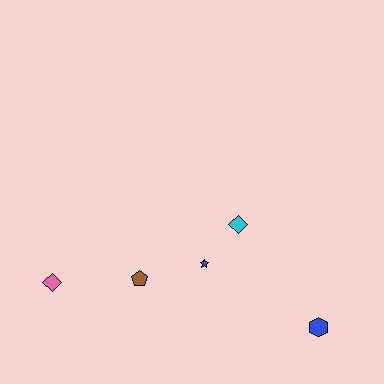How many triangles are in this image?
There are no triangles.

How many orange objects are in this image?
There are no orange objects.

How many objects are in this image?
There are 5 objects.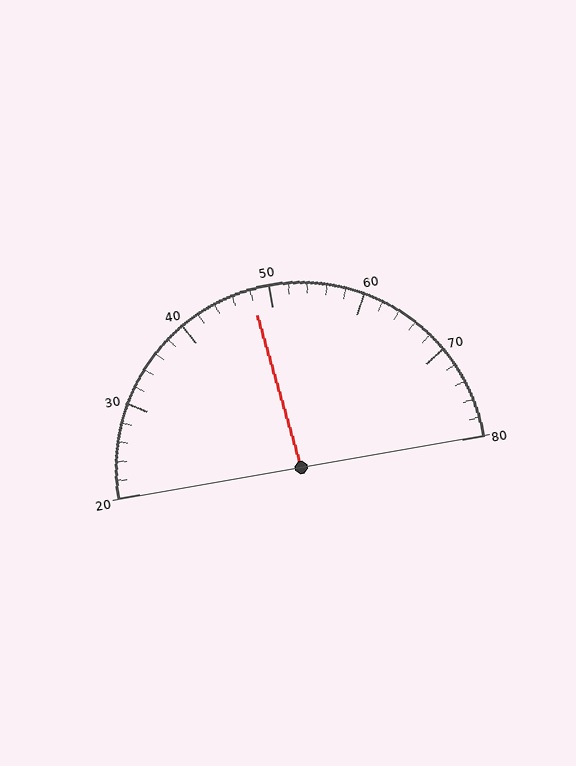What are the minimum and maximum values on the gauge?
The gauge ranges from 20 to 80.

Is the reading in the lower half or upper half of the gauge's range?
The reading is in the lower half of the range (20 to 80).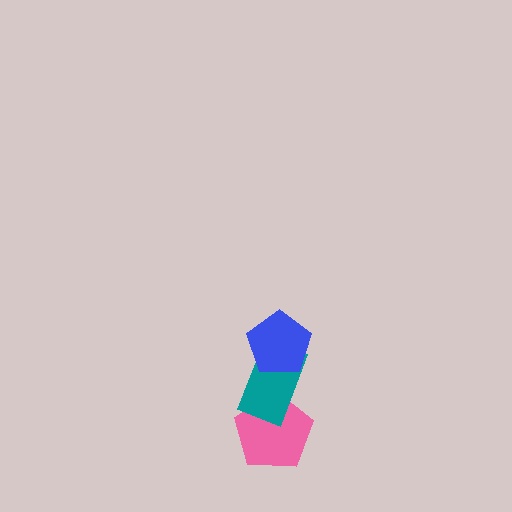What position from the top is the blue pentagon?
The blue pentagon is 1st from the top.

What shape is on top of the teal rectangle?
The blue pentagon is on top of the teal rectangle.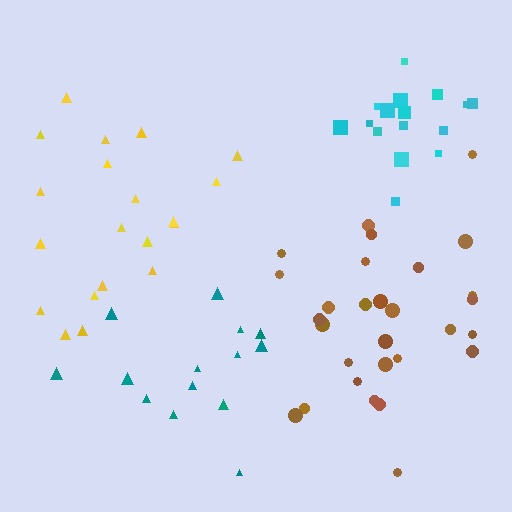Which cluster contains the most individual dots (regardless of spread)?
Brown (29).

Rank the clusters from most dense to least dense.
cyan, brown, yellow, teal.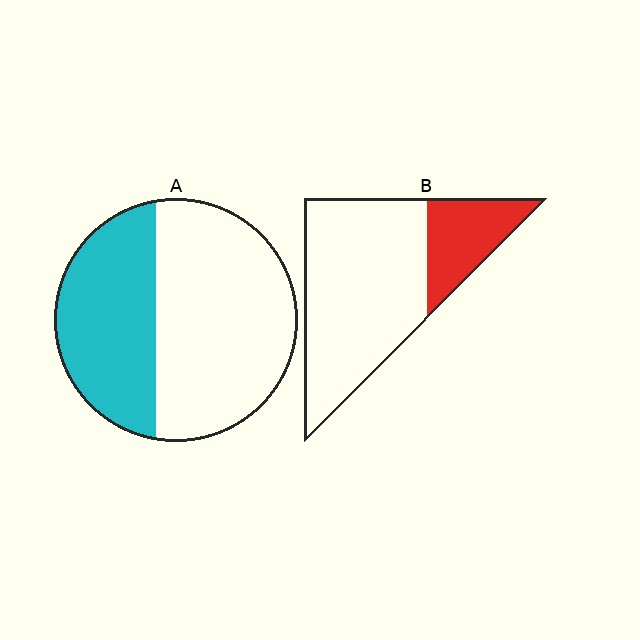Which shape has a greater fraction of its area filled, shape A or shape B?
Shape A.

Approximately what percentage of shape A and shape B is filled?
A is approximately 40% and B is approximately 25%.